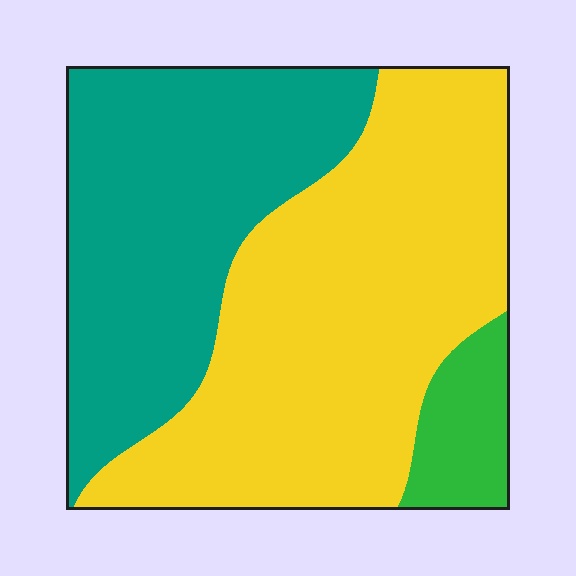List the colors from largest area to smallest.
From largest to smallest: yellow, teal, green.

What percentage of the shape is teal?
Teal takes up about two fifths (2/5) of the shape.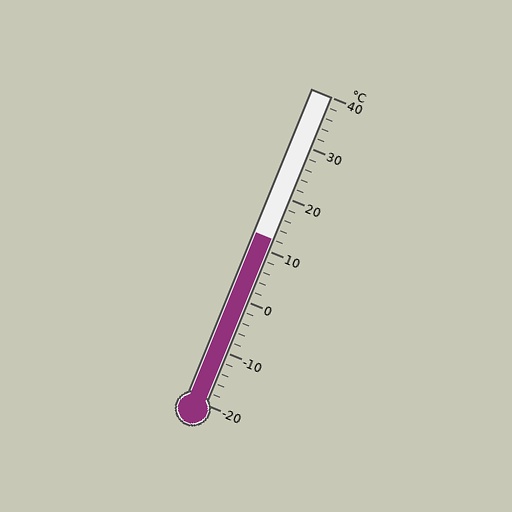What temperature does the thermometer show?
The thermometer shows approximately 12°C.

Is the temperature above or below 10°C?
The temperature is above 10°C.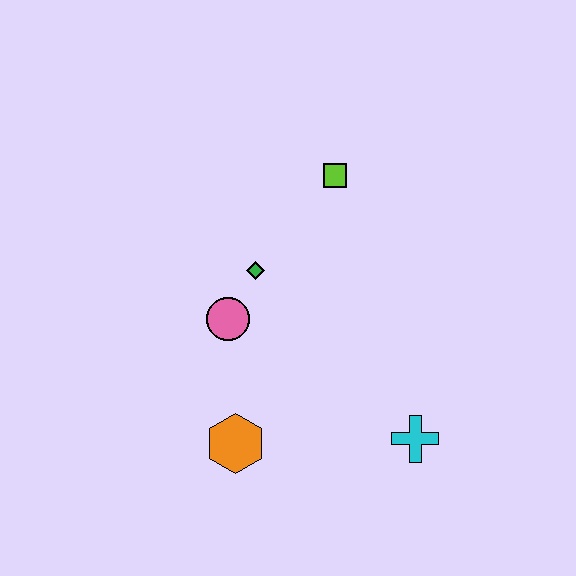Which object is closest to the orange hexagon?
The pink circle is closest to the orange hexagon.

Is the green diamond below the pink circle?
No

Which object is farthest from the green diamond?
The cyan cross is farthest from the green diamond.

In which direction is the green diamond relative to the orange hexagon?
The green diamond is above the orange hexagon.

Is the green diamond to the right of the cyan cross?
No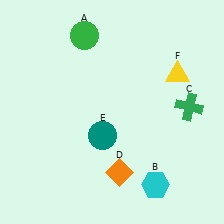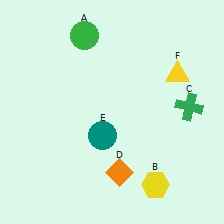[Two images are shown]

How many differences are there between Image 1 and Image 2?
There is 1 difference between the two images.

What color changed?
The hexagon (B) changed from cyan in Image 1 to yellow in Image 2.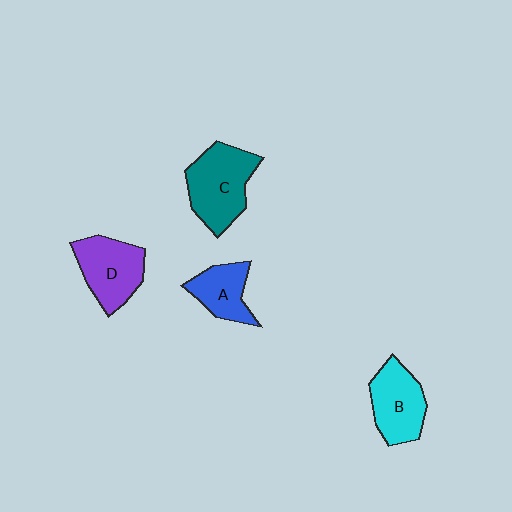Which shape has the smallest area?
Shape A (blue).